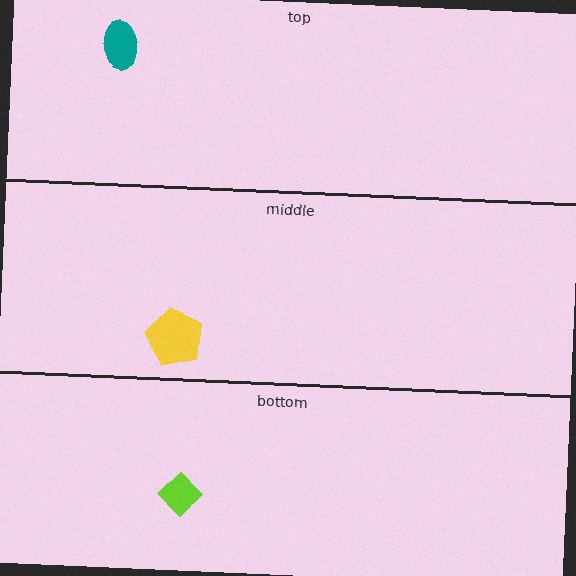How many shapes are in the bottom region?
1.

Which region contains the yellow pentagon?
The middle region.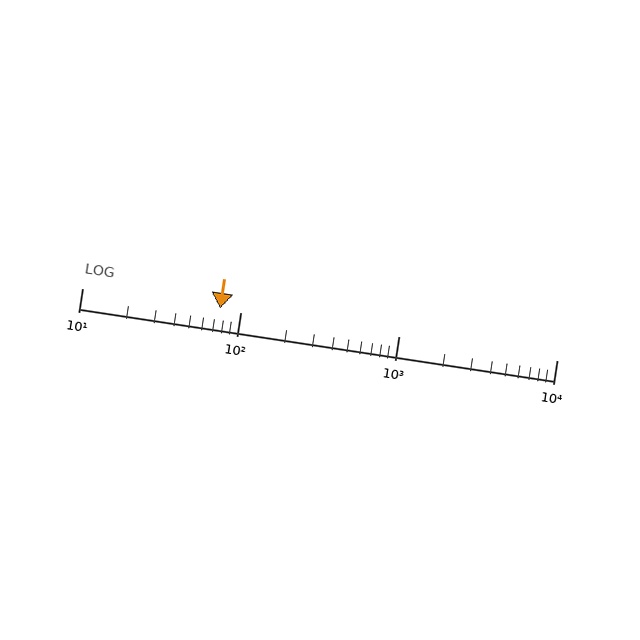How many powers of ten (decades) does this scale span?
The scale spans 3 decades, from 10 to 10000.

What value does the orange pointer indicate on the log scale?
The pointer indicates approximately 74.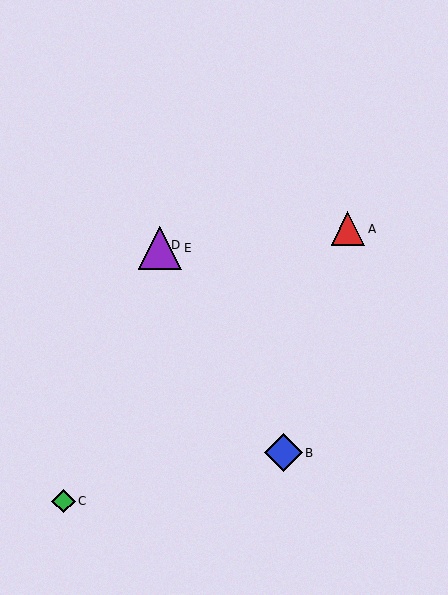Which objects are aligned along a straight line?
Objects B, D, E are aligned along a straight line.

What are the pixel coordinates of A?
Object A is at (348, 229).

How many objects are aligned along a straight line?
3 objects (B, D, E) are aligned along a straight line.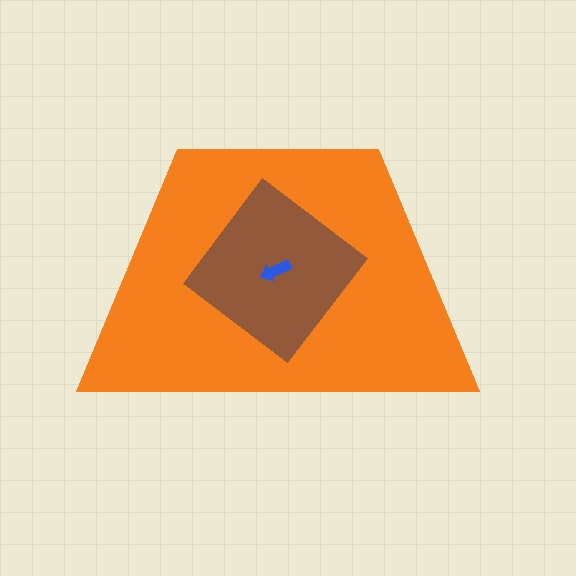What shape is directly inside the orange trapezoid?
The brown diamond.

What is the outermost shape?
The orange trapezoid.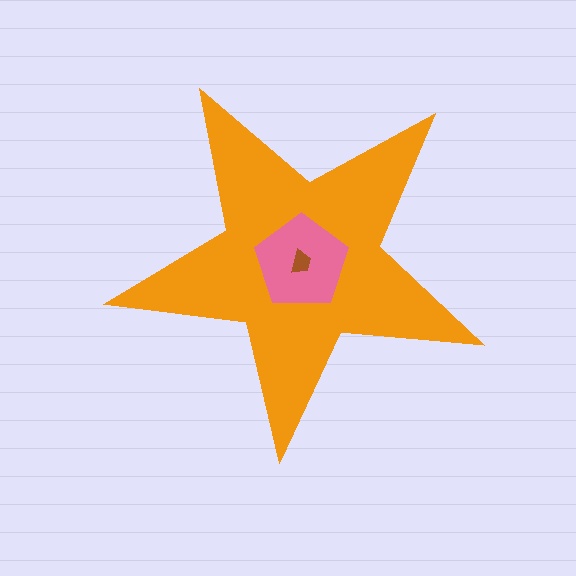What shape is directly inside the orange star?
The pink pentagon.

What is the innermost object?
The brown trapezoid.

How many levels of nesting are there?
3.